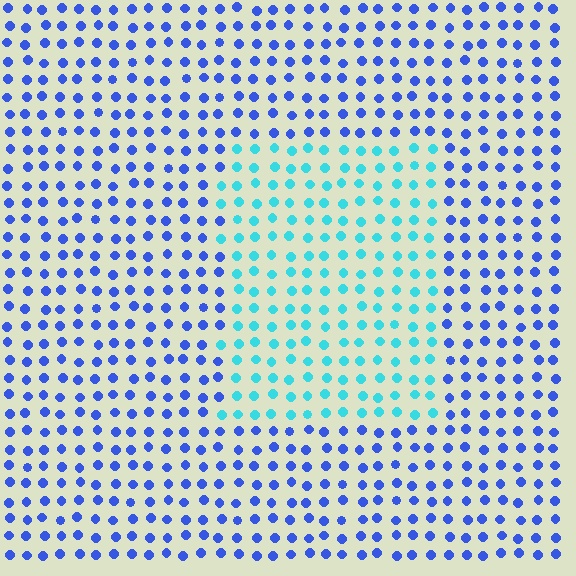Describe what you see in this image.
The image is filled with small blue elements in a uniform arrangement. A rectangle-shaped region is visible where the elements are tinted to a slightly different hue, forming a subtle color boundary.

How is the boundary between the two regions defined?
The boundary is defined purely by a slight shift in hue (about 47 degrees). Spacing, size, and orientation are identical on both sides.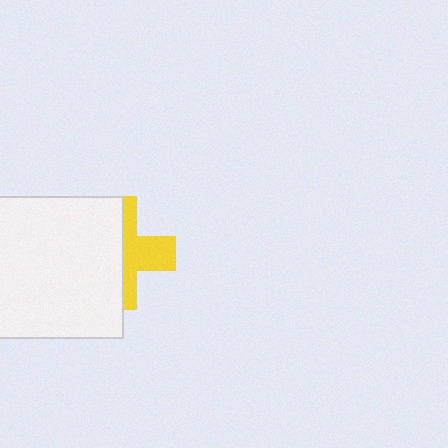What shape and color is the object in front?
The object in front is a white square.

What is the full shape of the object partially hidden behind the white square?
The partially hidden object is a yellow cross.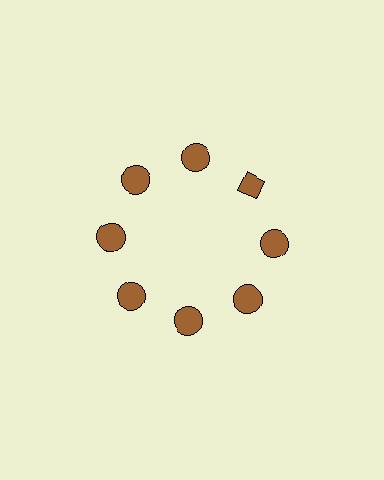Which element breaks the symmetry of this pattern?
The brown diamond at roughly the 2 o'clock position breaks the symmetry. All other shapes are brown circles.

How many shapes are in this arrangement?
There are 8 shapes arranged in a ring pattern.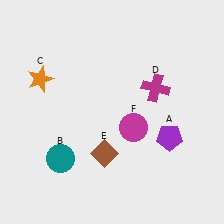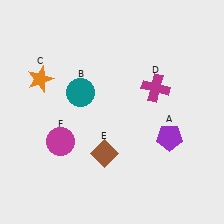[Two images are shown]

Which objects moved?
The objects that moved are: the teal circle (B), the magenta circle (F).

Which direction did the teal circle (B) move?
The teal circle (B) moved up.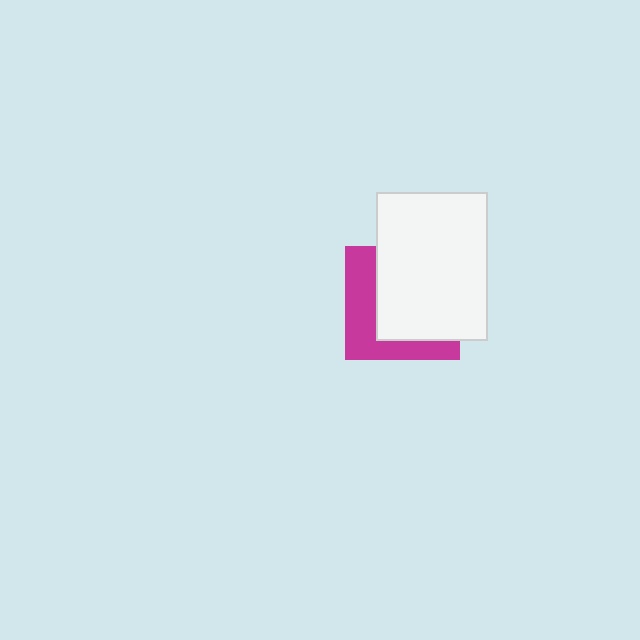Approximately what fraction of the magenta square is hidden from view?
Roughly 62% of the magenta square is hidden behind the white rectangle.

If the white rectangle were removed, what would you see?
You would see the complete magenta square.